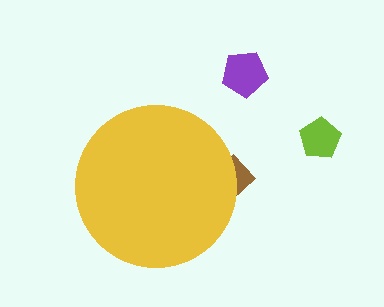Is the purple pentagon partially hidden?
No, the purple pentagon is fully visible.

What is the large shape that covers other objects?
A yellow circle.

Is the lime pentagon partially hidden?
No, the lime pentagon is fully visible.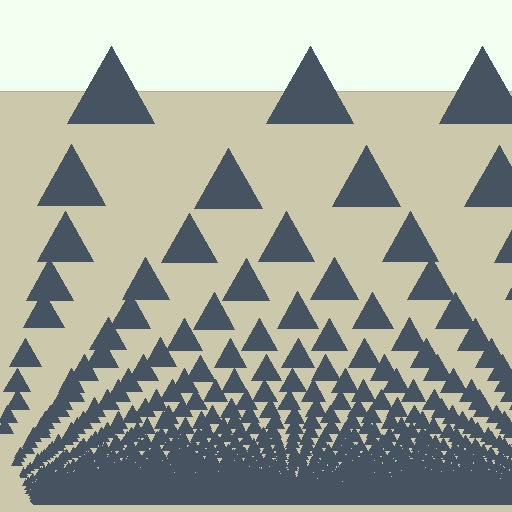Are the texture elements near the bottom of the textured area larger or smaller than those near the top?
Smaller. The gradient is inverted — elements near the bottom are smaller and denser.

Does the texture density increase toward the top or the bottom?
Density increases toward the bottom.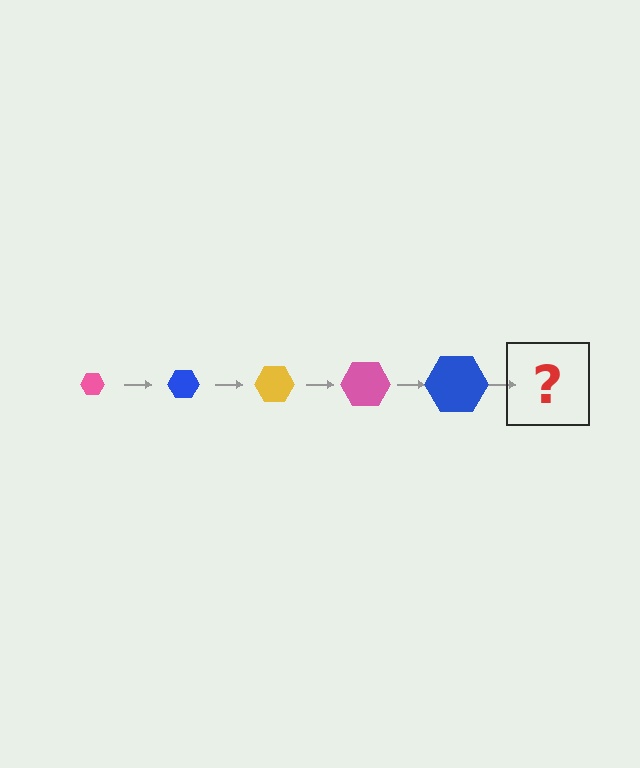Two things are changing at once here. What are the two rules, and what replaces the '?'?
The two rules are that the hexagon grows larger each step and the color cycles through pink, blue, and yellow. The '?' should be a yellow hexagon, larger than the previous one.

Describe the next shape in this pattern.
It should be a yellow hexagon, larger than the previous one.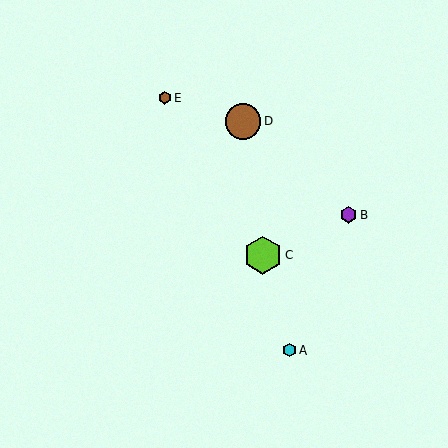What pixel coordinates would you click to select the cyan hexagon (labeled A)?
Click at (290, 350) to select the cyan hexagon A.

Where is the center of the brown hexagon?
The center of the brown hexagon is at (165, 97).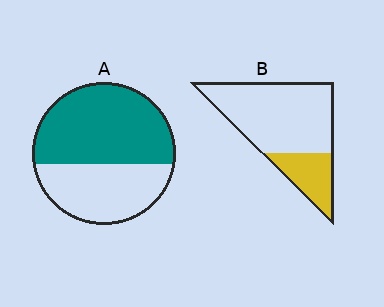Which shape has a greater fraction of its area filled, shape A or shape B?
Shape A.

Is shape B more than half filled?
No.